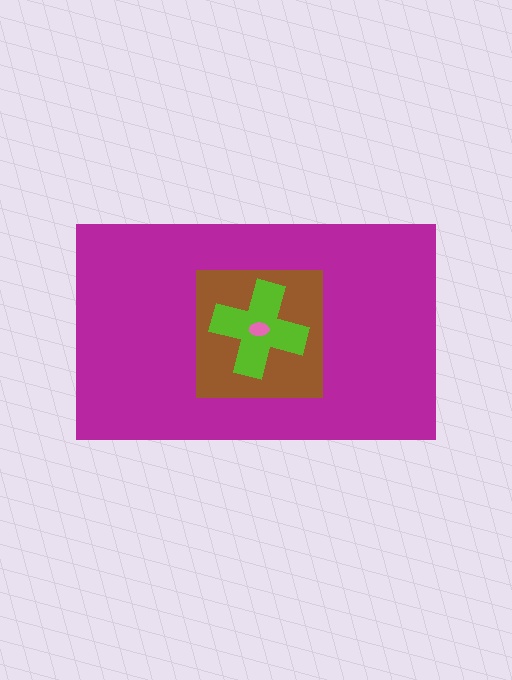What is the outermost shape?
The magenta rectangle.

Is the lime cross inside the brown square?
Yes.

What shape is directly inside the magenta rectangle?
The brown square.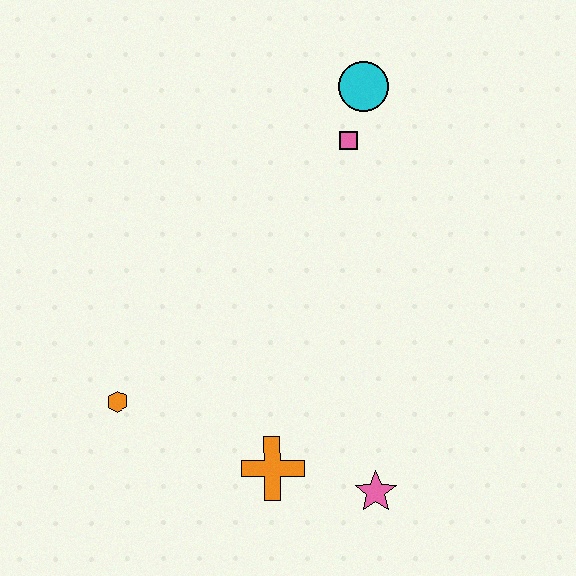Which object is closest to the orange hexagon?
The orange cross is closest to the orange hexagon.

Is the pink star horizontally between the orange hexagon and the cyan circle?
No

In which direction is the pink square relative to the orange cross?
The pink square is above the orange cross.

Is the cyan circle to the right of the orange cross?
Yes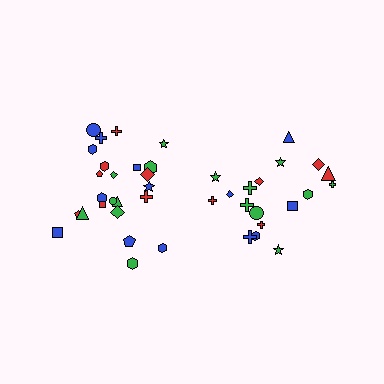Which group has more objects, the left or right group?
The left group.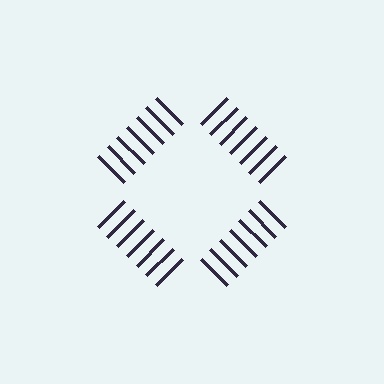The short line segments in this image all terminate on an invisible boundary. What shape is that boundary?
An illusory square — the line segments terminate on its edges but no continuous stroke is drawn.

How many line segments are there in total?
28 — 7 along each of the 4 edges.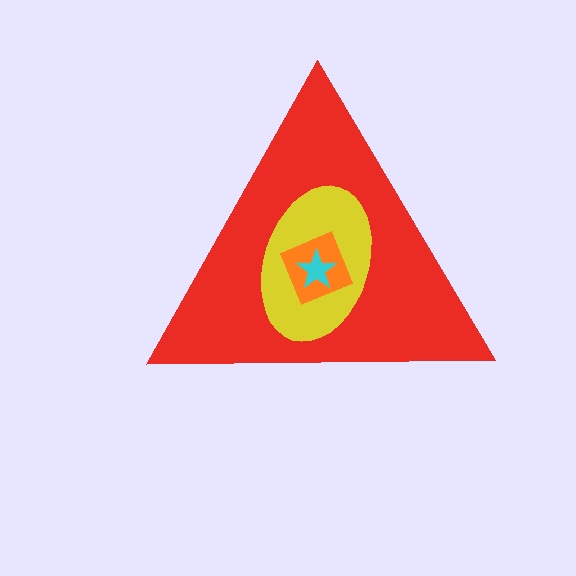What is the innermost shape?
The cyan star.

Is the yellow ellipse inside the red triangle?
Yes.